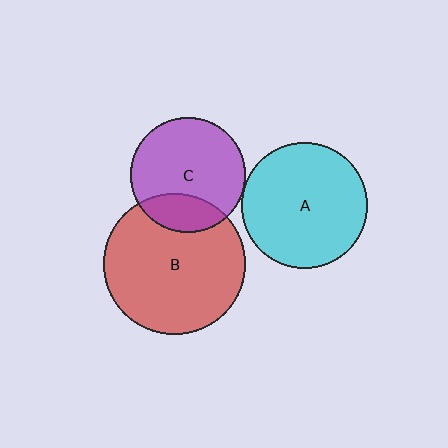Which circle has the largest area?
Circle B (red).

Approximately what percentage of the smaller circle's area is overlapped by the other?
Approximately 5%.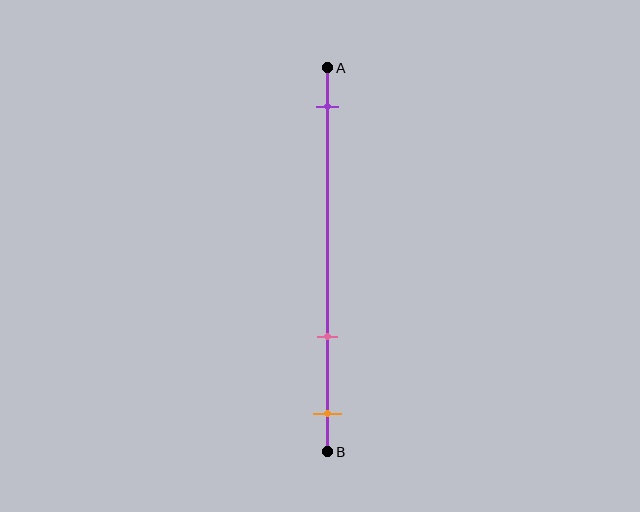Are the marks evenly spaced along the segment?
No, the marks are not evenly spaced.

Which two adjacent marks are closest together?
The pink and orange marks are the closest adjacent pair.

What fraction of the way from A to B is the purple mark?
The purple mark is approximately 10% (0.1) of the way from A to B.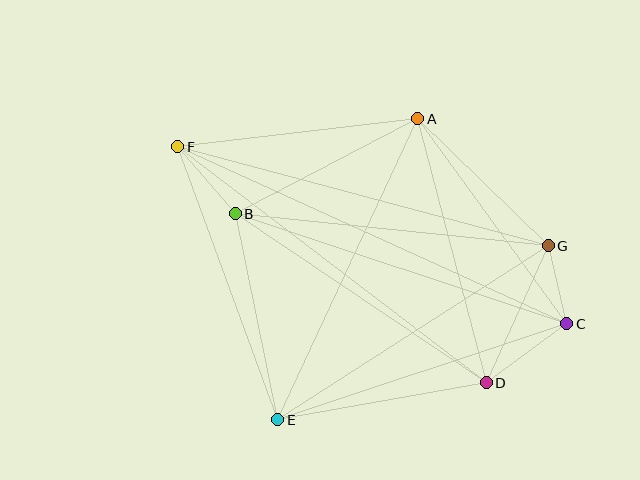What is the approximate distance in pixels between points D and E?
The distance between D and E is approximately 212 pixels.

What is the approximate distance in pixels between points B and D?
The distance between B and D is approximately 302 pixels.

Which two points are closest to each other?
Points C and G are closest to each other.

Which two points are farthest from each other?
Points C and F are farthest from each other.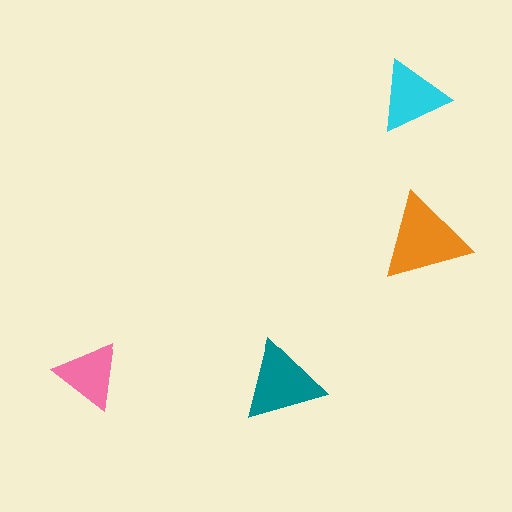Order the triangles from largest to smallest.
the orange one, the teal one, the cyan one, the pink one.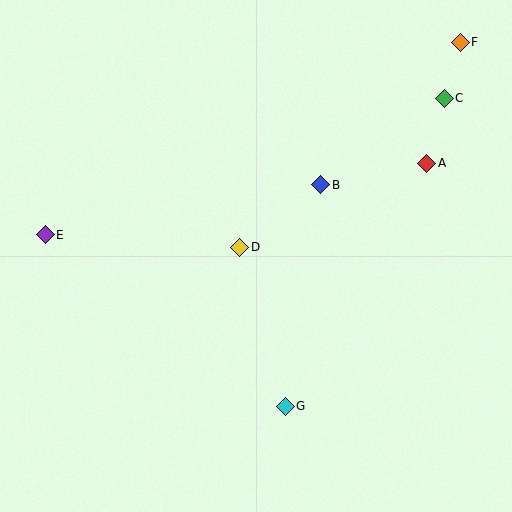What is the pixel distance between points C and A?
The distance between C and A is 67 pixels.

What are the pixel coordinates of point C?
Point C is at (444, 98).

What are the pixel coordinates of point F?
Point F is at (460, 42).